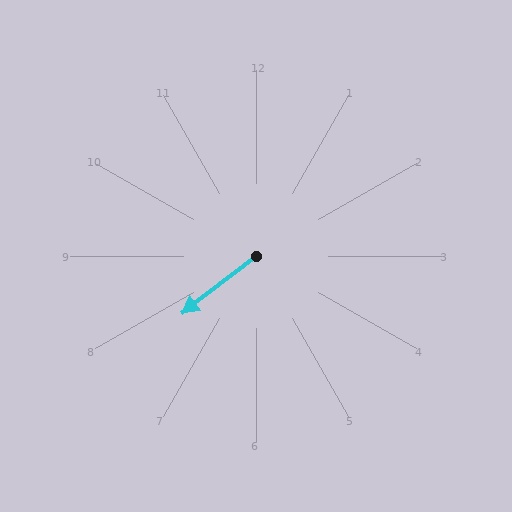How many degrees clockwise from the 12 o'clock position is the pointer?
Approximately 232 degrees.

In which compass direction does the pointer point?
Southwest.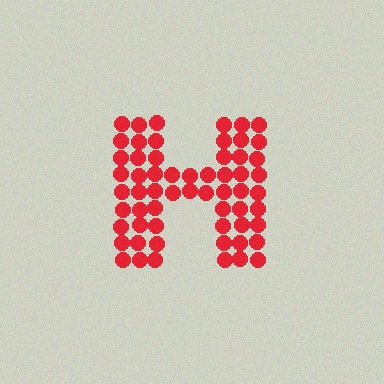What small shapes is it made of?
It is made of small circles.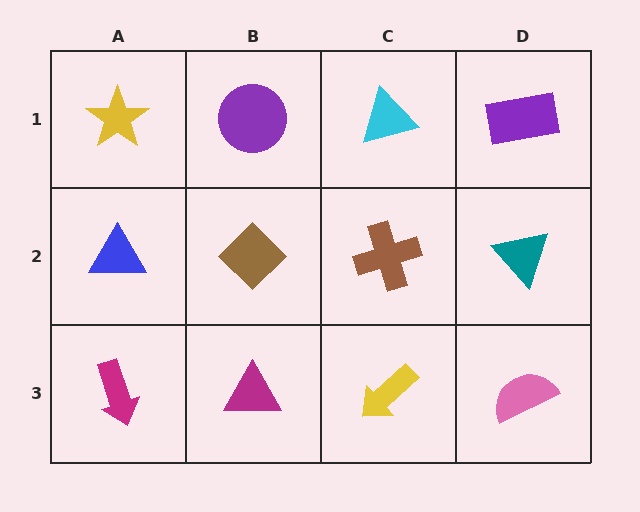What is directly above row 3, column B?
A brown diamond.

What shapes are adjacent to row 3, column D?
A teal triangle (row 2, column D), a yellow arrow (row 3, column C).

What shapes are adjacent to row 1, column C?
A brown cross (row 2, column C), a purple circle (row 1, column B), a purple rectangle (row 1, column D).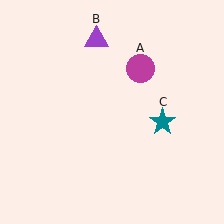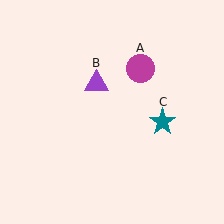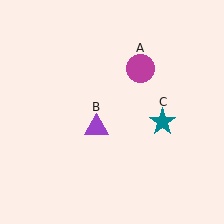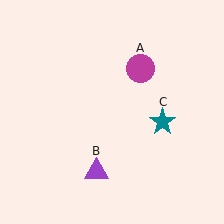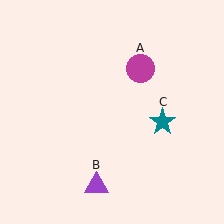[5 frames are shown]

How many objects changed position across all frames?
1 object changed position: purple triangle (object B).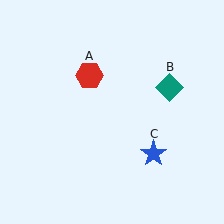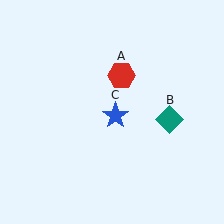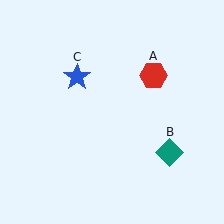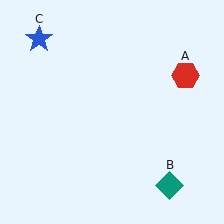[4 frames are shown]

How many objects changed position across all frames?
3 objects changed position: red hexagon (object A), teal diamond (object B), blue star (object C).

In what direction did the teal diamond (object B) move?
The teal diamond (object B) moved down.